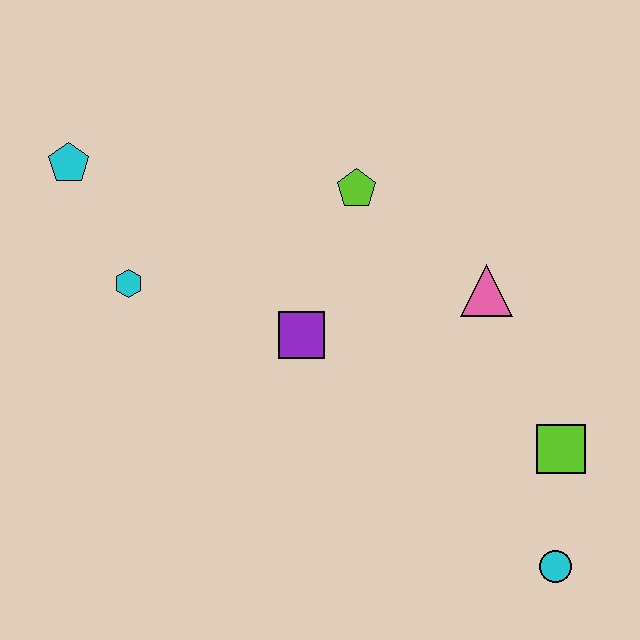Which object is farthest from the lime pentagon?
The cyan circle is farthest from the lime pentagon.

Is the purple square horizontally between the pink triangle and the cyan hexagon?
Yes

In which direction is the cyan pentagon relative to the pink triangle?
The cyan pentagon is to the left of the pink triangle.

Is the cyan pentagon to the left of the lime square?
Yes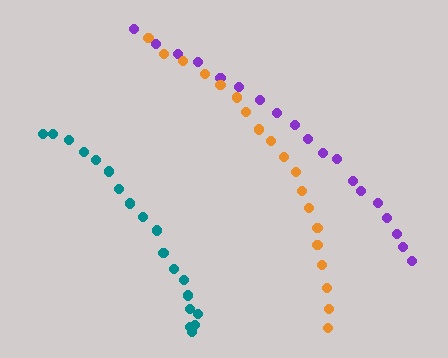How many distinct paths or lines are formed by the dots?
There are 3 distinct paths.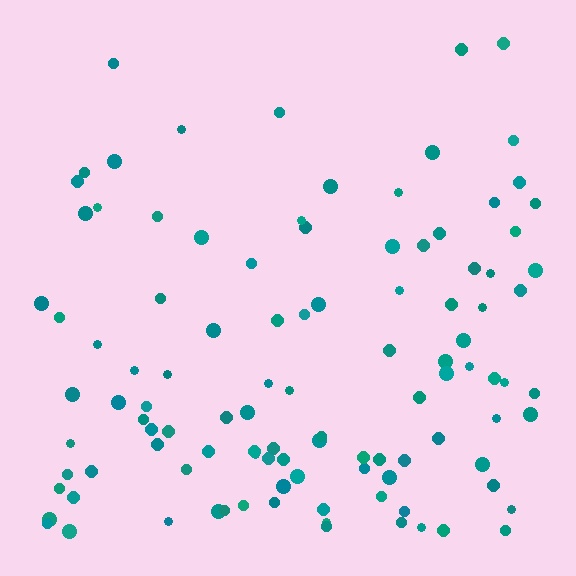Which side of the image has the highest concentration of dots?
The bottom.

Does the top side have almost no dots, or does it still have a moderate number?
Still a moderate number, just noticeably fewer than the bottom.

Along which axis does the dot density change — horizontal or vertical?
Vertical.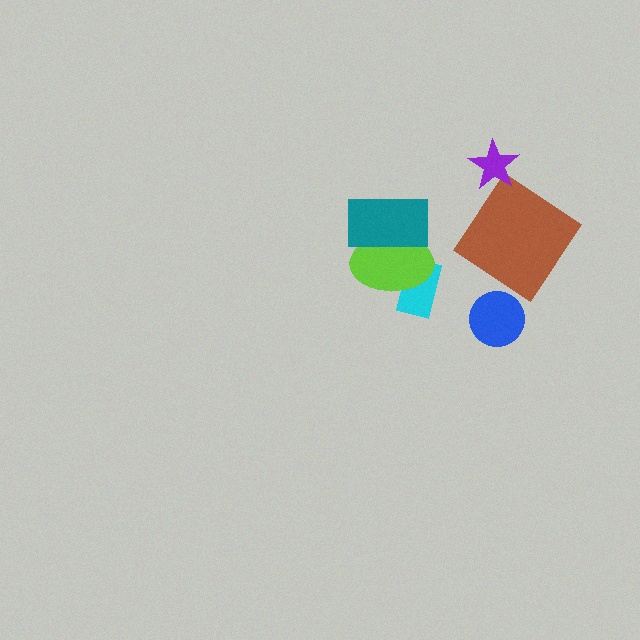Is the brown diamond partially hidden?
No, no other shape covers it.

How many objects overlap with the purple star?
0 objects overlap with the purple star.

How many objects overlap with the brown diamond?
0 objects overlap with the brown diamond.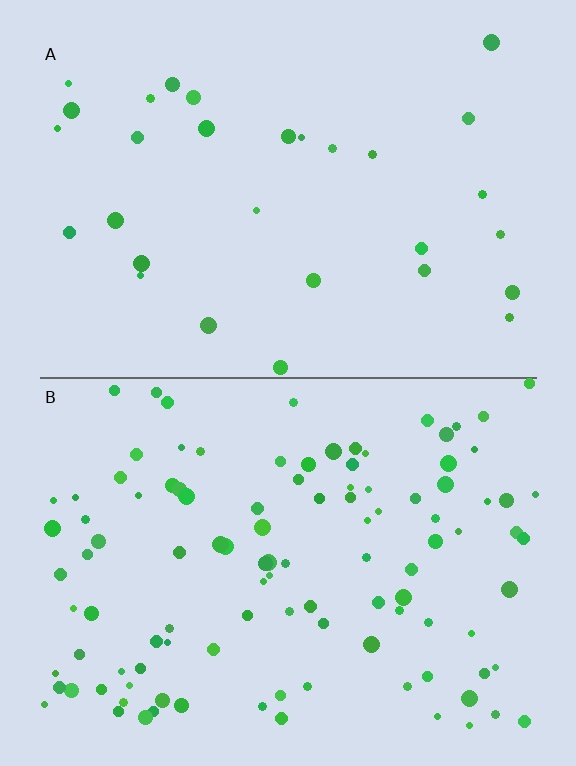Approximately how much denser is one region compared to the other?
Approximately 3.7× — region B over region A.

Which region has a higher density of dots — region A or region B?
B (the bottom).